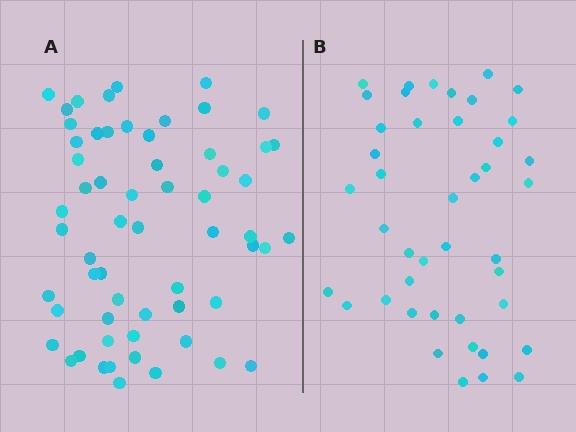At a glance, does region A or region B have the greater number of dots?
Region A (the left region) has more dots.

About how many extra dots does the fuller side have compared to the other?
Region A has approximately 15 more dots than region B.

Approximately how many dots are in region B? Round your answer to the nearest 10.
About 40 dots. (The exact count is 43, which rounds to 40.)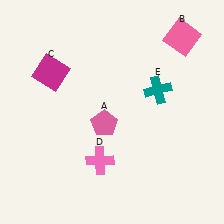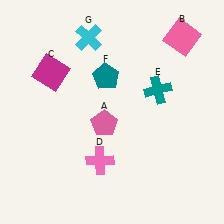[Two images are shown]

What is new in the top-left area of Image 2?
A cyan cross (G) was added in the top-left area of Image 2.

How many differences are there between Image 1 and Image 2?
There are 2 differences between the two images.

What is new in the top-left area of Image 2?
A teal pentagon (F) was added in the top-left area of Image 2.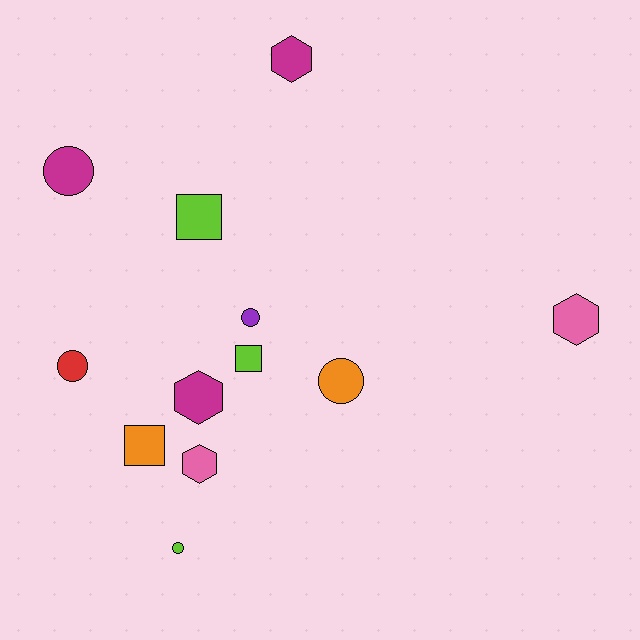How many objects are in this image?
There are 12 objects.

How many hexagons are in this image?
There are 4 hexagons.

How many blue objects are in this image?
There are no blue objects.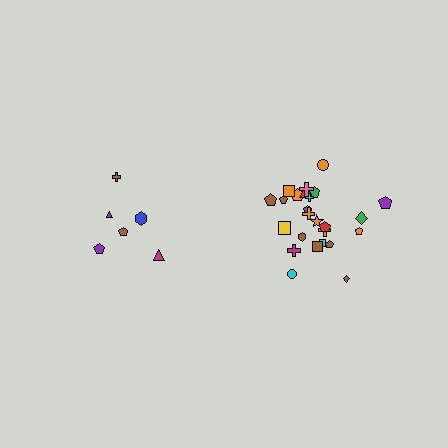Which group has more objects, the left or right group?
The right group.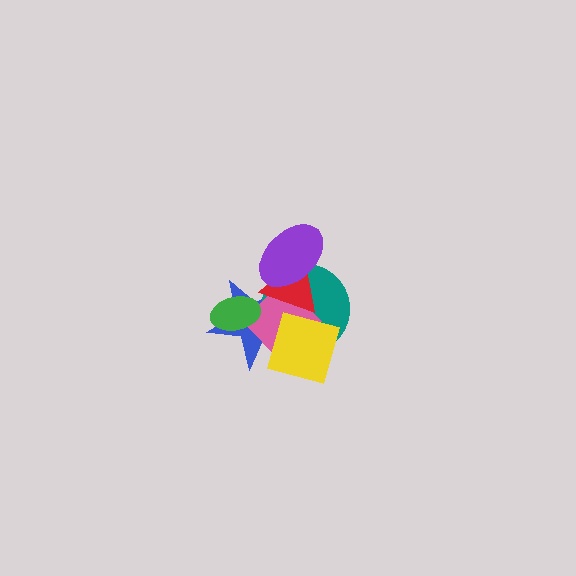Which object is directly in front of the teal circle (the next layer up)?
The pink diamond is directly in front of the teal circle.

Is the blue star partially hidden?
Yes, it is partially covered by another shape.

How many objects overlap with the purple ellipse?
4 objects overlap with the purple ellipse.